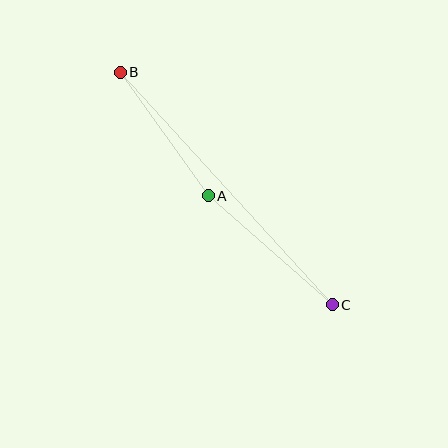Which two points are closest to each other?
Points A and B are closest to each other.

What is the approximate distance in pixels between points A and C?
The distance between A and C is approximately 165 pixels.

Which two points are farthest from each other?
Points B and C are farthest from each other.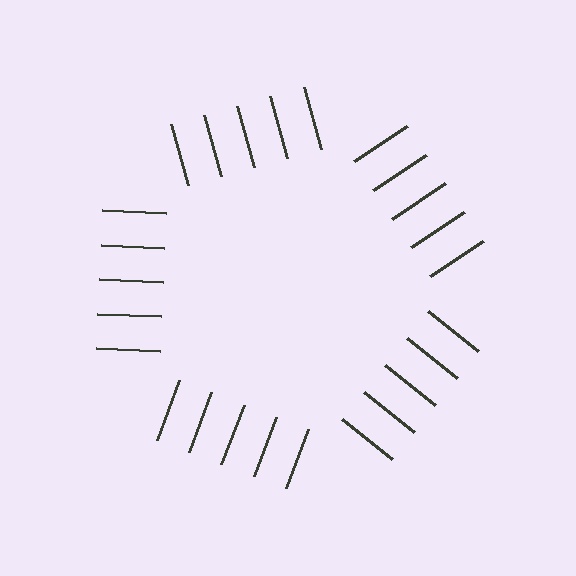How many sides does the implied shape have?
5 sides — the line-ends trace a pentagon.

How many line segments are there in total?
25 — 5 along each of the 5 edges.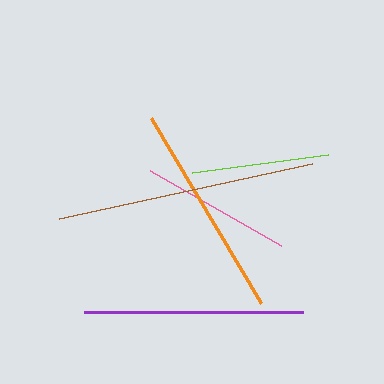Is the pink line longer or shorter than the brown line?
The brown line is longer than the pink line.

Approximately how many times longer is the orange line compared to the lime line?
The orange line is approximately 1.6 times the length of the lime line.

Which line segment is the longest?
The brown line is the longest at approximately 259 pixels.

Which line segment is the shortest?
The lime line is the shortest at approximately 137 pixels.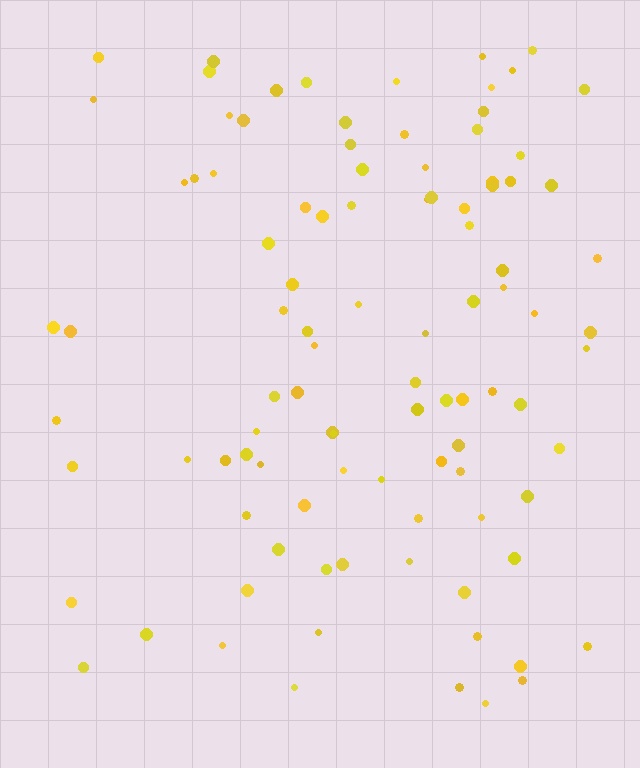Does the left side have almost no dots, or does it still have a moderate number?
Still a moderate number, just noticeably fewer than the right.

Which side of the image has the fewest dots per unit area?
The left.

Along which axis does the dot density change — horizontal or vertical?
Horizontal.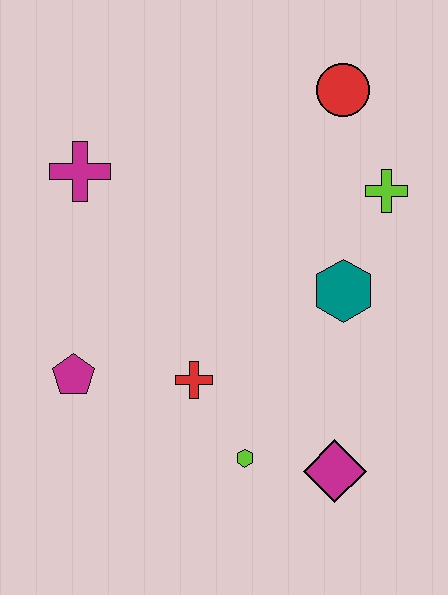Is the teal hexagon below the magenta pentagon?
No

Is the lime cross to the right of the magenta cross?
Yes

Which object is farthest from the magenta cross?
The magenta diamond is farthest from the magenta cross.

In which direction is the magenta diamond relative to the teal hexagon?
The magenta diamond is below the teal hexagon.